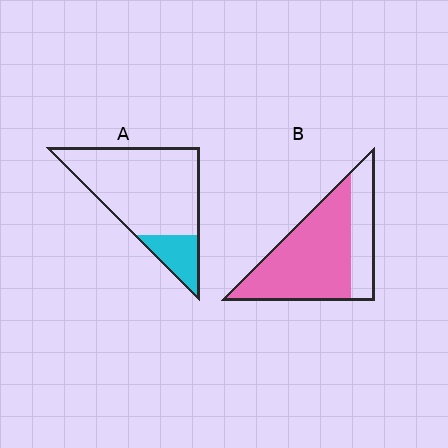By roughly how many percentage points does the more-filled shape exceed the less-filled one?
By roughly 55 percentage points (B over A).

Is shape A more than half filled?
No.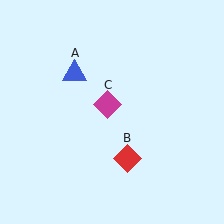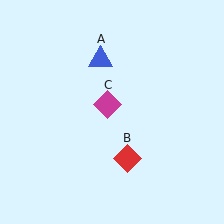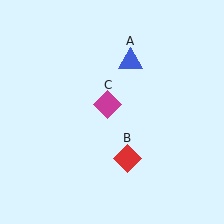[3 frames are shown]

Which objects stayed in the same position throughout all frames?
Red diamond (object B) and magenta diamond (object C) remained stationary.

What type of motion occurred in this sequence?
The blue triangle (object A) rotated clockwise around the center of the scene.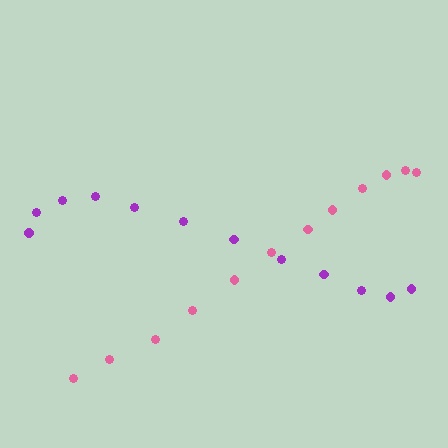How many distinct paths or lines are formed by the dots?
There are 2 distinct paths.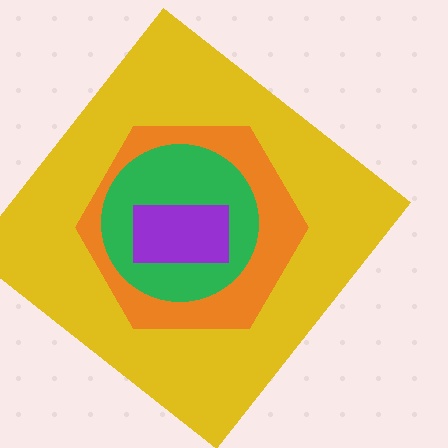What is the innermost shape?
The purple rectangle.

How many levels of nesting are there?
4.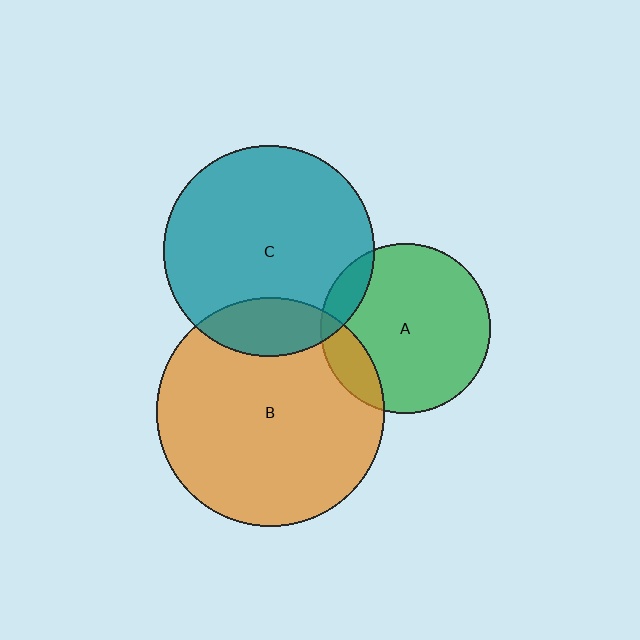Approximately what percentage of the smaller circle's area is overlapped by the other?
Approximately 15%.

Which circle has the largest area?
Circle B (orange).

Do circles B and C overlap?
Yes.